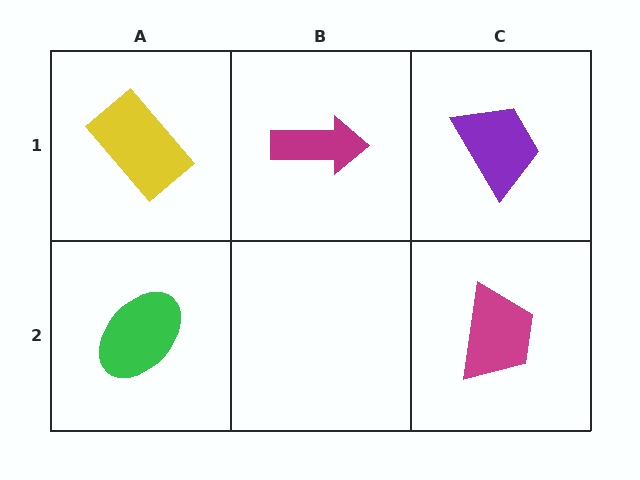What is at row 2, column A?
A green ellipse.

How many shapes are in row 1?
3 shapes.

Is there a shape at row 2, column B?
No, that cell is empty.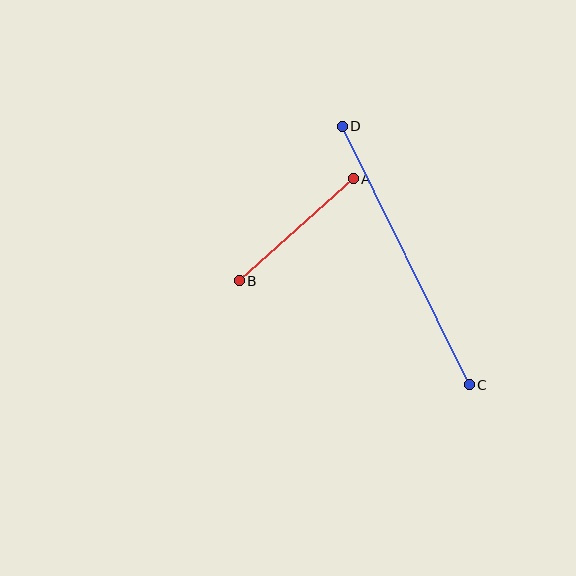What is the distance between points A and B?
The distance is approximately 153 pixels.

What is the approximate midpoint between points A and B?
The midpoint is at approximately (296, 230) pixels.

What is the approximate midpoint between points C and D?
The midpoint is at approximately (406, 256) pixels.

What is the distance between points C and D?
The distance is approximately 288 pixels.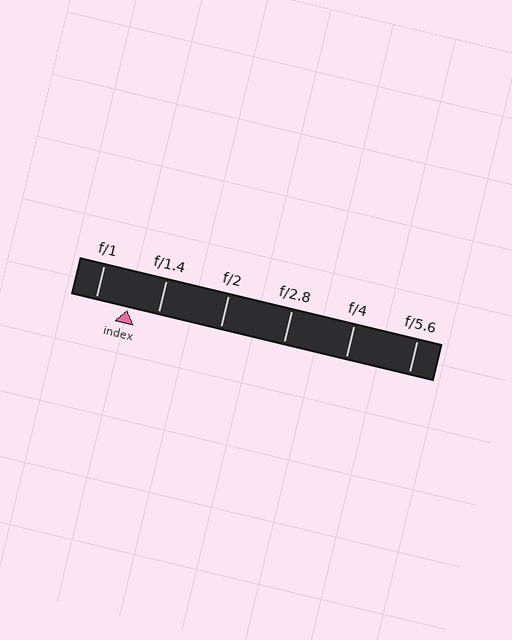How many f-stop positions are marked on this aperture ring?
There are 6 f-stop positions marked.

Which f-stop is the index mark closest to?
The index mark is closest to f/1.4.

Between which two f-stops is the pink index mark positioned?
The index mark is between f/1 and f/1.4.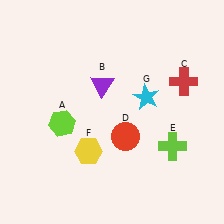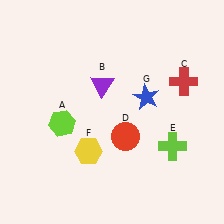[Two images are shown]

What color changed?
The star (G) changed from cyan in Image 1 to blue in Image 2.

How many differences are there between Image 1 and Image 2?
There is 1 difference between the two images.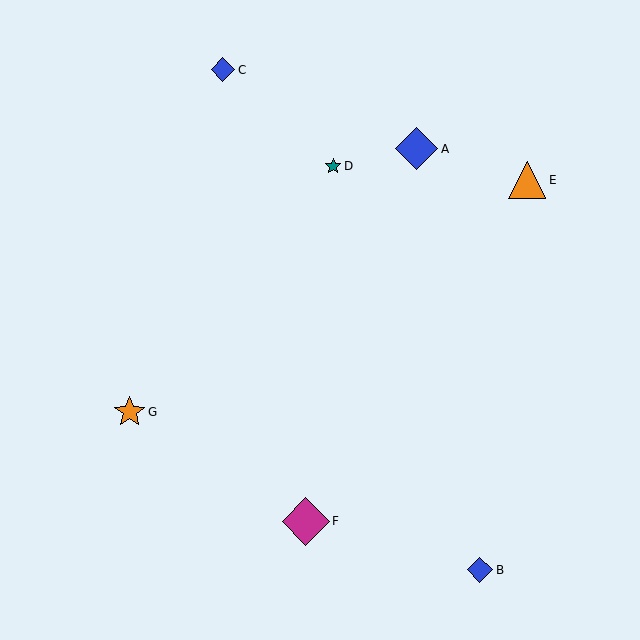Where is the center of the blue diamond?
The center of the blue diamond is at (417, 149).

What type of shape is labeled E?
Shape E is an orange triangle.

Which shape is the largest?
The magenta diamond (labeled F) is the largest.